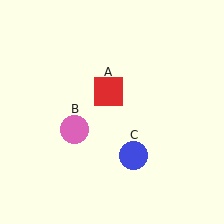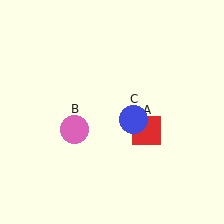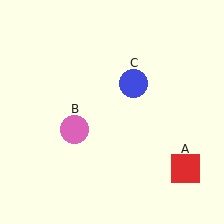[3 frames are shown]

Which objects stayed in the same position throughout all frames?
Pink circle (object B) remained stationary.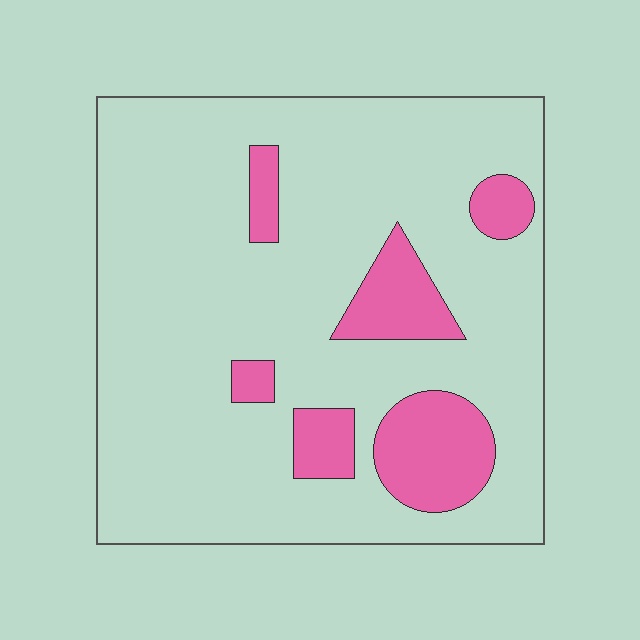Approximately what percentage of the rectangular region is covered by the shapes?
Approximately 15%.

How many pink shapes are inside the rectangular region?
6.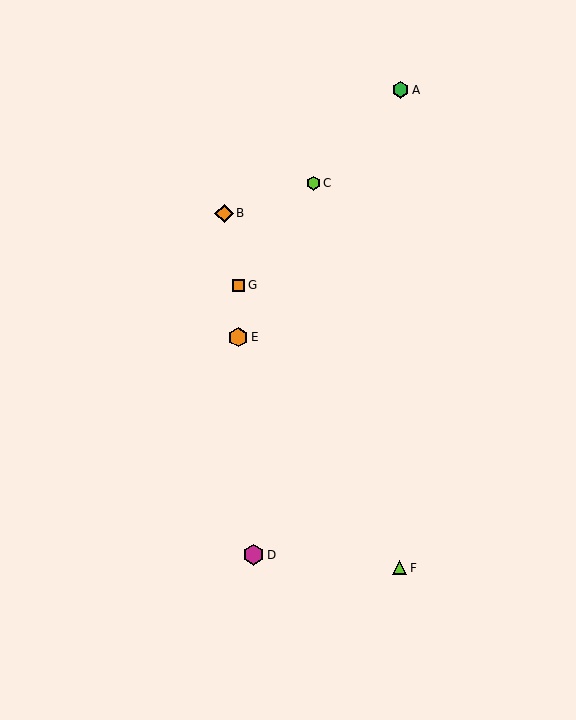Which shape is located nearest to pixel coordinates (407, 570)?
The lime triangle (labeled F) at (400, 568) is nearest to that location.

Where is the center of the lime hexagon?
The center of the lime hexagon is at (313, 183).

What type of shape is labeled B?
Shape B is an orange diamond.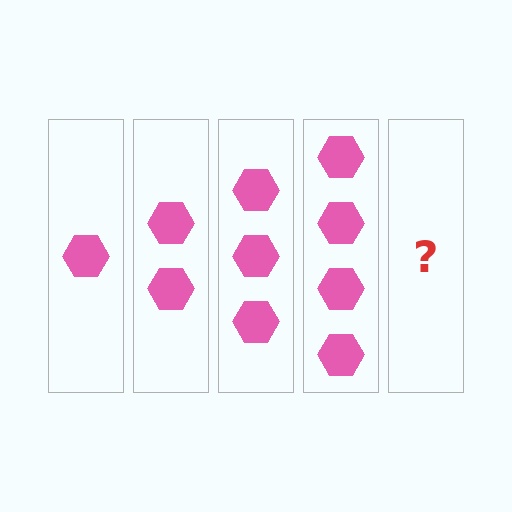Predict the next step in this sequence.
The next step is 5 hexagons.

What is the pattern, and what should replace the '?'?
The pattern is that each step adds one more hexagon. The '?' should be 5 hexagons.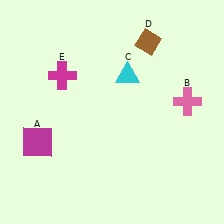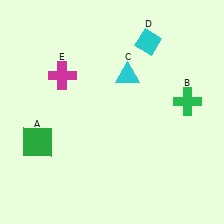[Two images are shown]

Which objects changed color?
A changed from magenta to green. B changed from pink to green. D changed from brown to cyan.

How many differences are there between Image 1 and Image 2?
There are 3 differences between the two images.